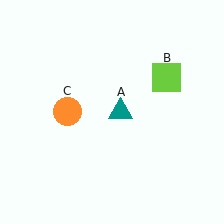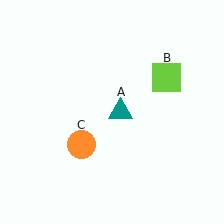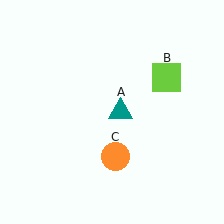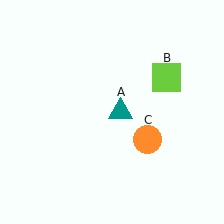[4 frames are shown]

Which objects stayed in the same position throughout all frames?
Teal triangle (object A) and lime square (object B) remained stationary.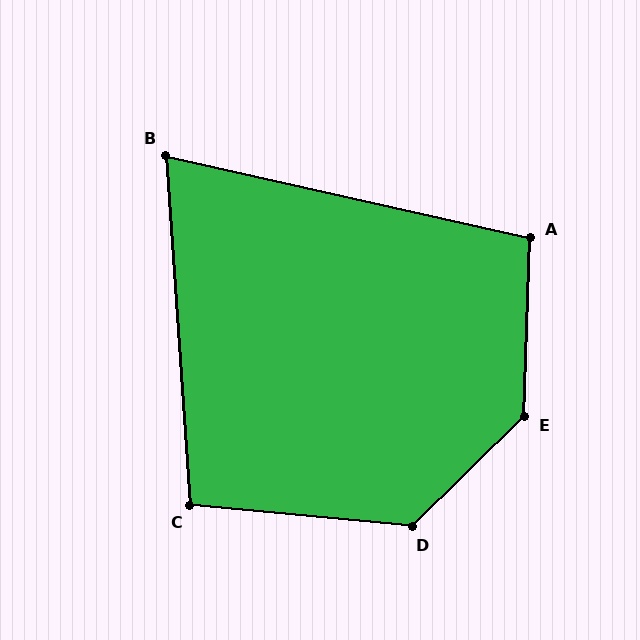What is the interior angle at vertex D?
Approximately 130 degrees (obtuse).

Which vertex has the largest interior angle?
E, at approximately 136 degrees.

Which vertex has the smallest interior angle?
B, at approximately 73 degrees.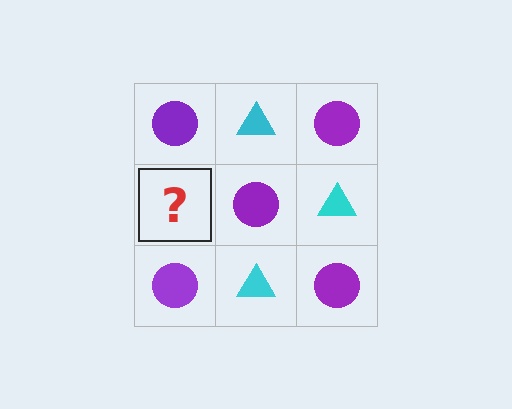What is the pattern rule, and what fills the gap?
The rule is that it alternates purple circle and cyan triangle in a checkerboard pattern. The gap should be filled with a cyan triangle.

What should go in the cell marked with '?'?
The missing cell should contain a cyan triangle.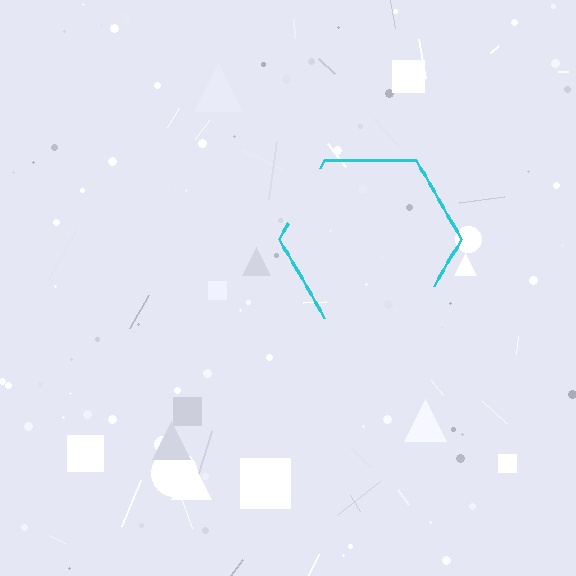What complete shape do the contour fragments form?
The contour fragments form a hexagon.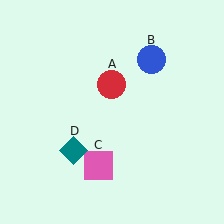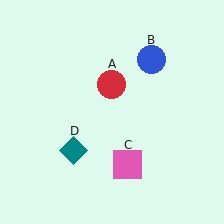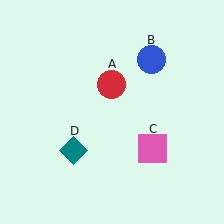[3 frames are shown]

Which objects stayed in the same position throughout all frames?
Red circle (object A) and blue circle (object B) and teal diamond (object D) remained stationary.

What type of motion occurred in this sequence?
The pink square (object C) rotated counterclockwise around the center of the scene.